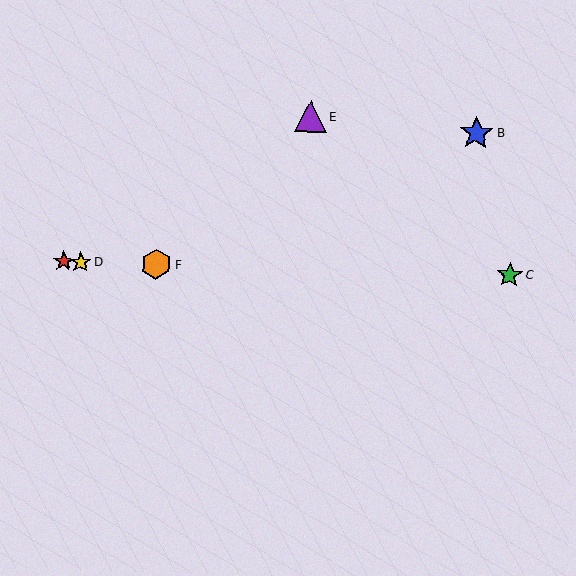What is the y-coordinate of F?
Object F is at y≈264.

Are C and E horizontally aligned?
No, C is at y≈275 and E is at y≈116.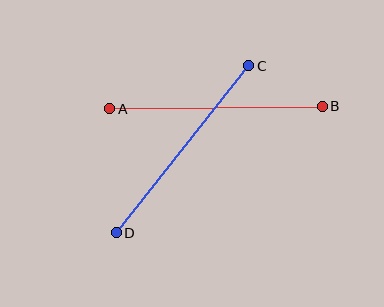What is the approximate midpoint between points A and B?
The midpoint is at approximately (216, 107) pixels.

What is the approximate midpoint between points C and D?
The midpoint is at approximately (182, 149) pixels.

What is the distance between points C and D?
The distance is approximately 213 pixels.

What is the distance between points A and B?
The distance is approximately 212 pixels.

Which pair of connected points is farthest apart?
Points C and D are farthest apart.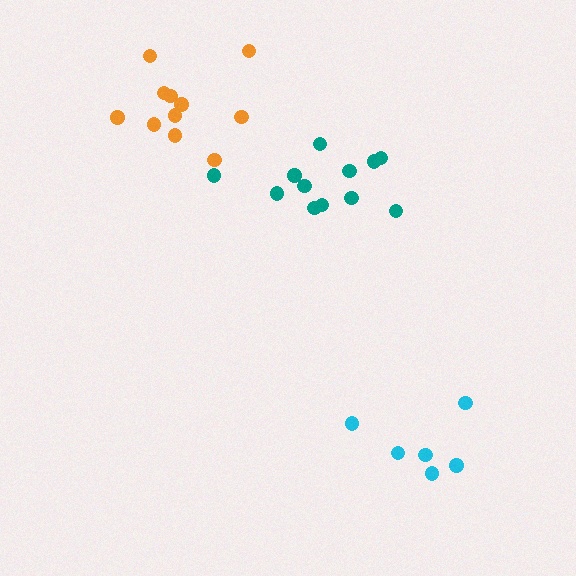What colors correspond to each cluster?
The clusters are colored: cyan, teal, orange.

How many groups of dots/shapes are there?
There are 3 groups.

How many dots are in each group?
Group 1: 6 dots, Group 2: 12 dots, Group 3: 11 dots (29 total).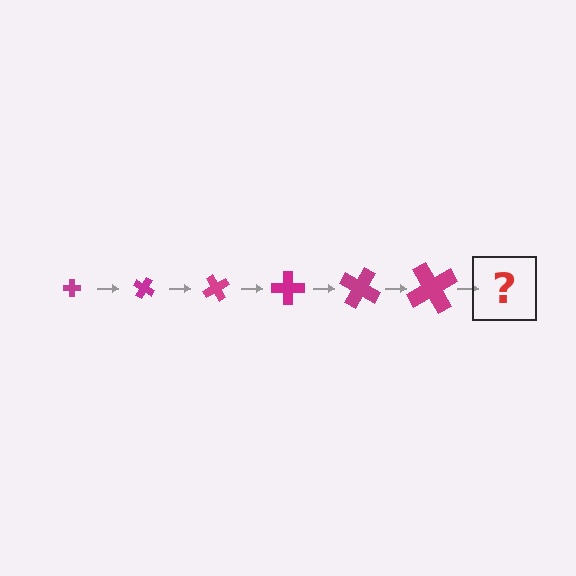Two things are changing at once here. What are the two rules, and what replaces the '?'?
The two rules are that the cross grows larger each step and it rotates 30 degrees each step. The '?' should be a cross, larger than the previous one and rotated 180 degrees from the start.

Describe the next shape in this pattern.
It should be a cross, larger than the previous one and rotated 180 degrees from the start.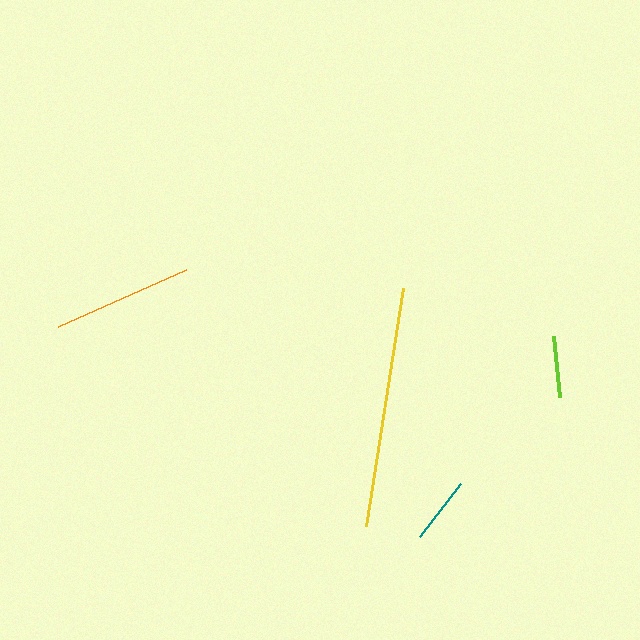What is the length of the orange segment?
The orange segment is approximately 140 pixels long.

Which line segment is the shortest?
The lime line is the shortest at approximately 61 pixels.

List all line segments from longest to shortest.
From longest to shortest: yellow, orange, teal, lime.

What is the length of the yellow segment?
The yellow segment is approximately 241 pixels long.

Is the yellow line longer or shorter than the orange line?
The yellow line is longer than the orange line.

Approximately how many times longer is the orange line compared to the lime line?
The orange line is approximately 2.3 times the length of the lime line.